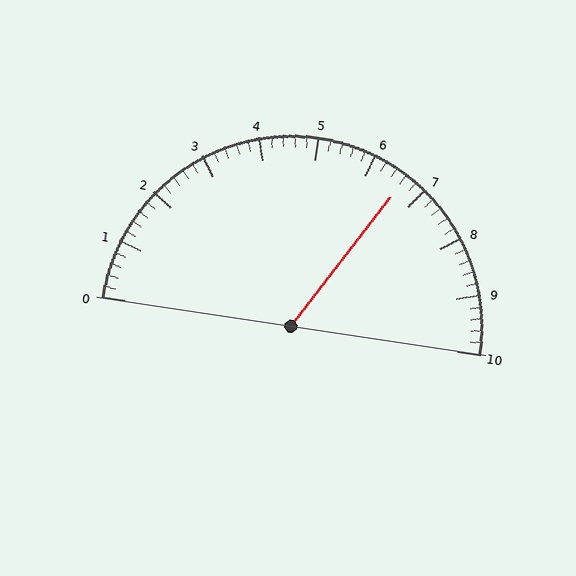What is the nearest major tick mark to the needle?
The nearest major tick mark is 7.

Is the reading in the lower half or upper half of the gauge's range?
The reading is in the upper half of the range (0 to 10).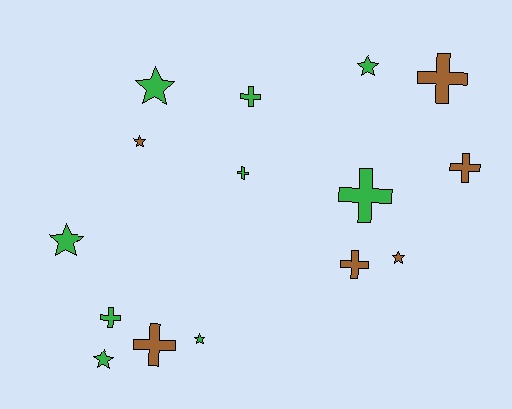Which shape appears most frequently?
Cross, with 8 objects.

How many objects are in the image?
There are 15 objects.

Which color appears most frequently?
Green, with 9 objects.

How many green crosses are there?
There are 4 green crosses.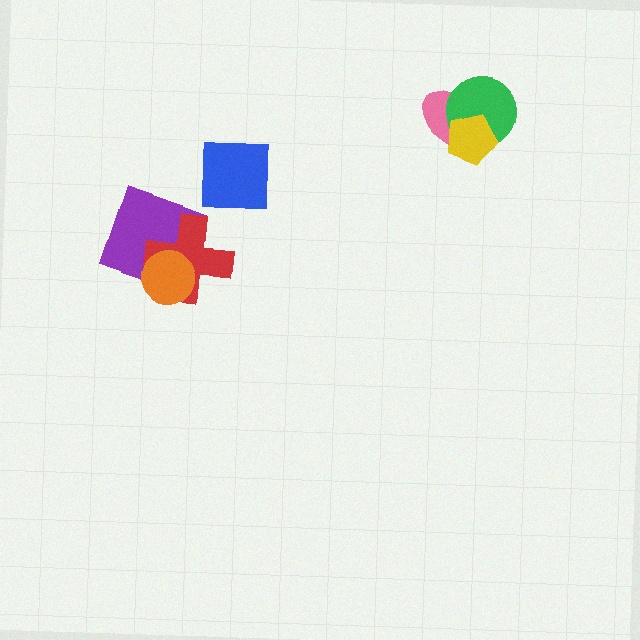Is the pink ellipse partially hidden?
Yes, it is partially covered by another shape.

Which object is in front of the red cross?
The orange circle is in front of the red cross.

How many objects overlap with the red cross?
2 objects overlap with the red cross.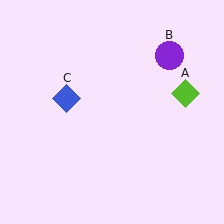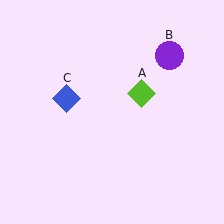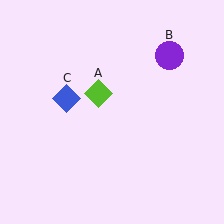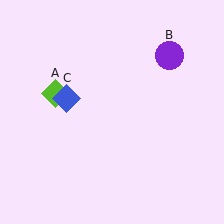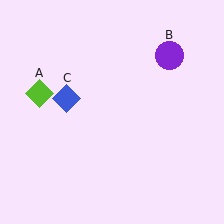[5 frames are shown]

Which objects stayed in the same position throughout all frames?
Purple circle (object B) and blue diamond (object C) remained stationary.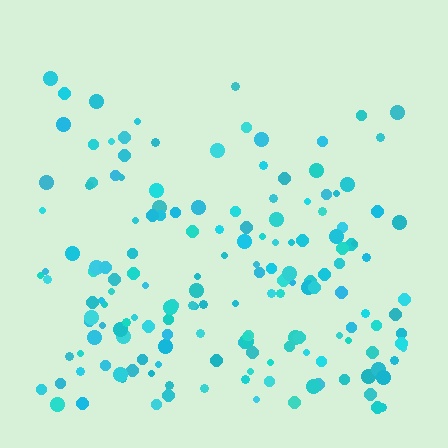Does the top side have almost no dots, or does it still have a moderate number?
Still a moderate number, just noticeably fewer than the bottom.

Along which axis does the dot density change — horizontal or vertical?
Vertical.